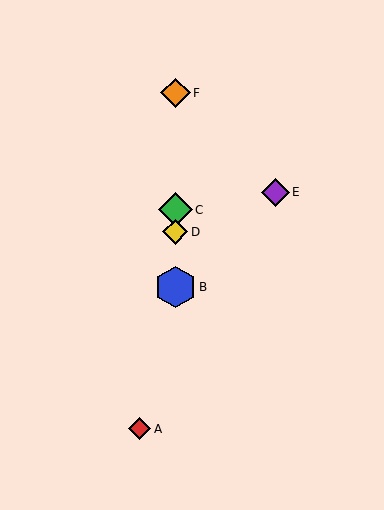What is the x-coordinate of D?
Object D is at x≈175.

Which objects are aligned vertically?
Objects B, C, D, F are aligned vertically.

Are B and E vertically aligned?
No, B is at x≈175 and E is at x≈275.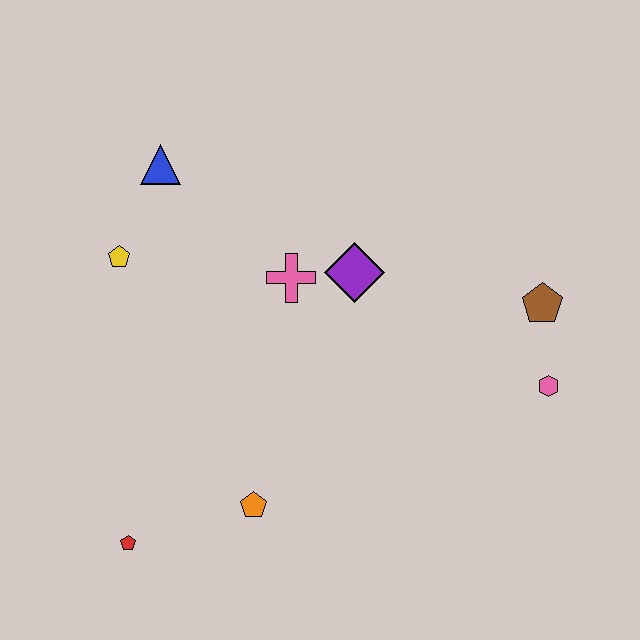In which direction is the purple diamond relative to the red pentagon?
The purple diamond is above the red pentagon.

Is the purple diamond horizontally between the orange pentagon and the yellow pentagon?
No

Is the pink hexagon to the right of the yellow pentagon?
Yes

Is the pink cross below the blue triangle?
Yes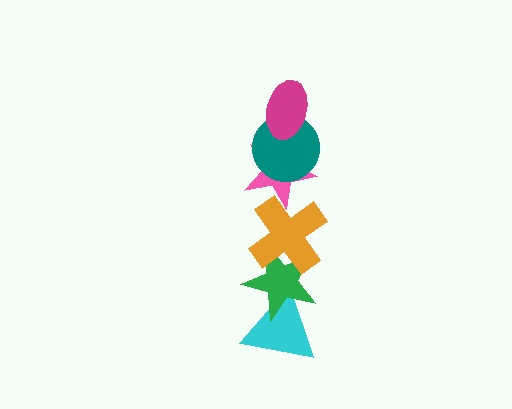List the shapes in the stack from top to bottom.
From top to bottom: the magenta ellipse, the teal circle, the pink star, the orange cross, the green star, the cyan triangle.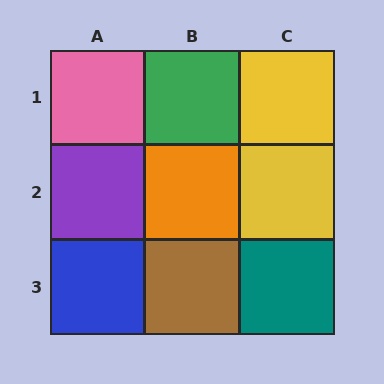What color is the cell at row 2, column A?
Purple.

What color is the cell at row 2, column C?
Yellow.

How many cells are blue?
1 cell is blue.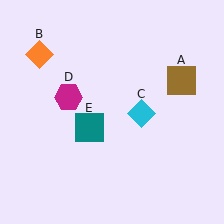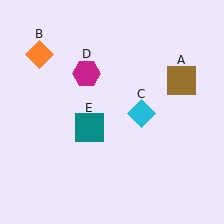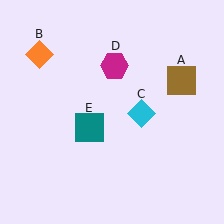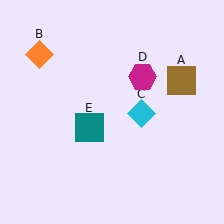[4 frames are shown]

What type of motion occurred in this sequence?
The magenta hexagon (object D) rotated clockwise around the center of the scene.